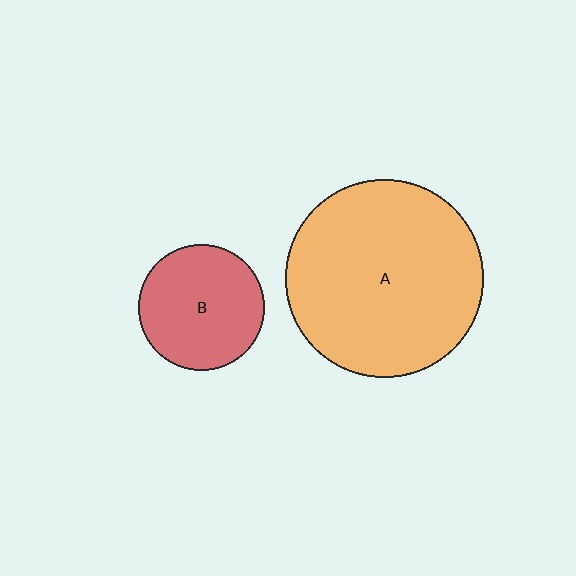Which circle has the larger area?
Circle A (orange).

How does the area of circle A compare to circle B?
Approximately 2.5 times.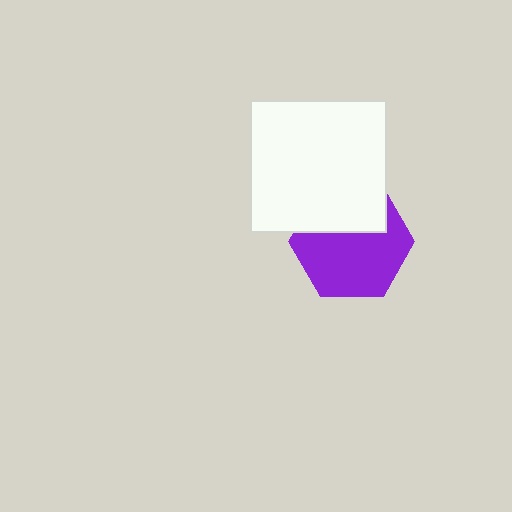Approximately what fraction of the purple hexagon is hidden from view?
Roughly 36% of the purple hexagon is hidden behind the white rectangle.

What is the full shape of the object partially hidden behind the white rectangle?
The partially hidden object is a purple hexagon.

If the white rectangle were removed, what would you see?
You would see the complete purple hexagon.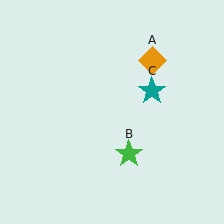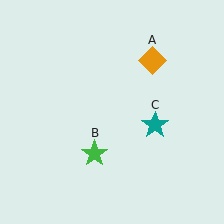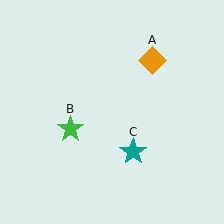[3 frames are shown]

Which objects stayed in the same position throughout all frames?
Orange diamond (object A) remained stationary.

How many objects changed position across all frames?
2 objects changed position: green star (object B), teal star (object C).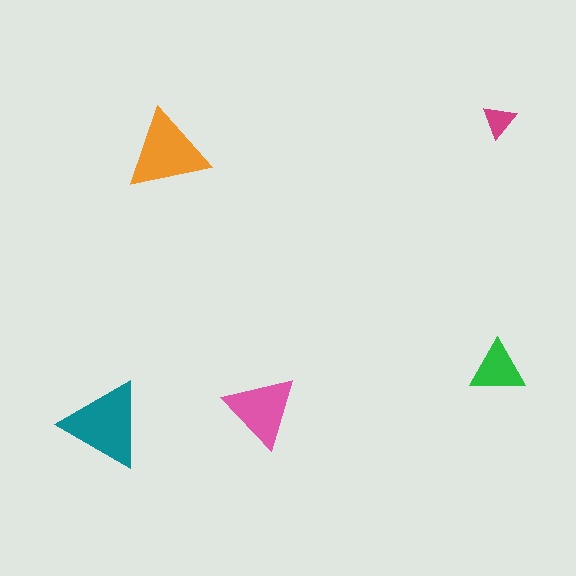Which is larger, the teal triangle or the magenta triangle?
The teal one.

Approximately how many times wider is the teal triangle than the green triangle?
About 1.5 times wider.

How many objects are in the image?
There are 5 objects in the image.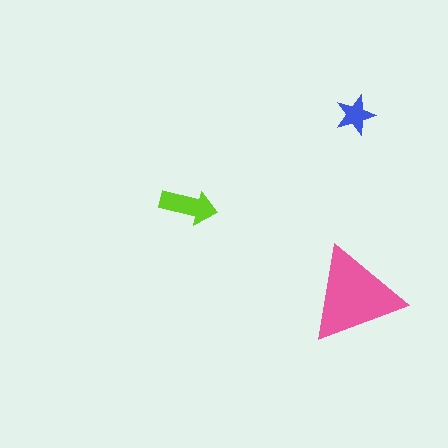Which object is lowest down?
The pink triangle is bottommost.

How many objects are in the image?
There are 3 objects in the image.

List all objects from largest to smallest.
The pink triangle, the lime arrow, the blue star.